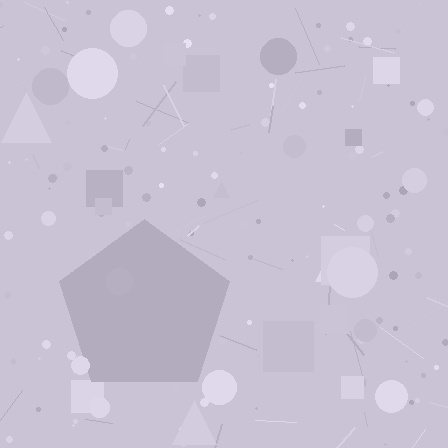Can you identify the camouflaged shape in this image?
The camouflaged shape is a pentagon.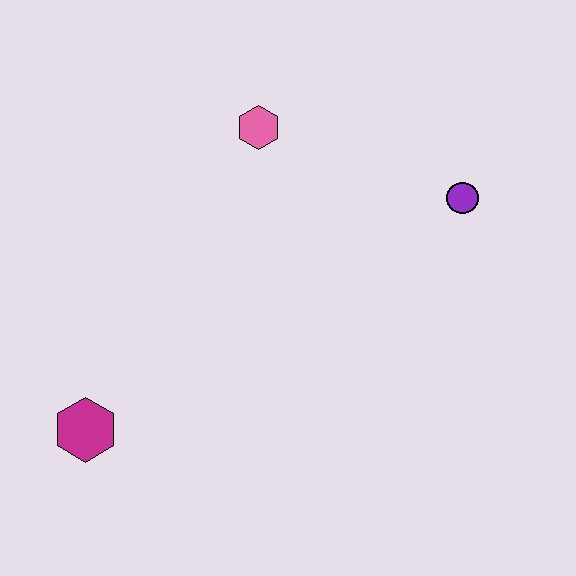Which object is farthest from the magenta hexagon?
The purple circle is farthest from the magenta hexagon.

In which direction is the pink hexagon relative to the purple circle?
The pink hexagon is to the left of the purple circle.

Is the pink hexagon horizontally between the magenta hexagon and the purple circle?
Yes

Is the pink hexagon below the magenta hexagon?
No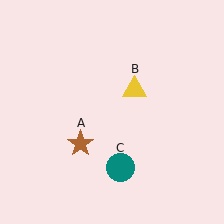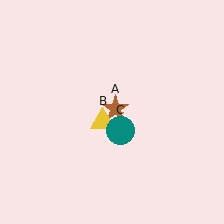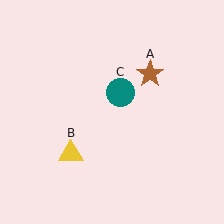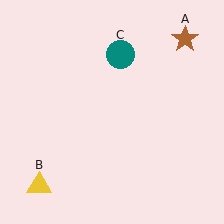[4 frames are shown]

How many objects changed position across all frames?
3 objects changed position: brown star (object A), yellow triangle (object B), teal circle (object C).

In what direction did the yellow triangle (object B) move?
The yellow triangle (object B) moved down and to the left.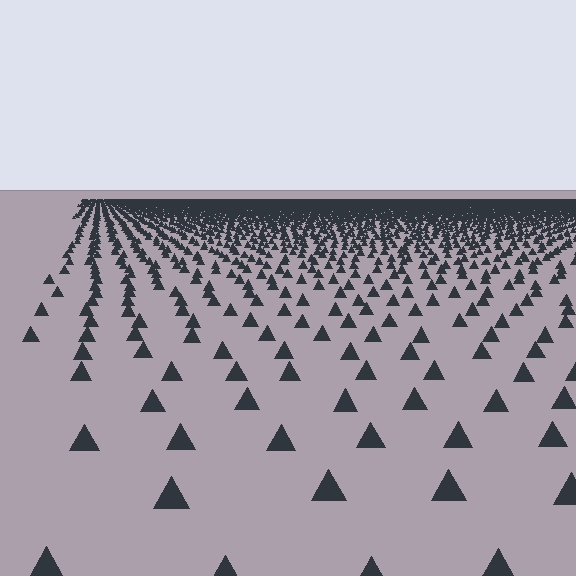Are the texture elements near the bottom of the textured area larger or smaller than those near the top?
Larger. Near the bottom, elements are closer to the viewer and appear at a bigger on-screen size.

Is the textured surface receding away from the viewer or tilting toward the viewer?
The surface is receding away from the viewer. Texture elements get smaller and denser toward the top.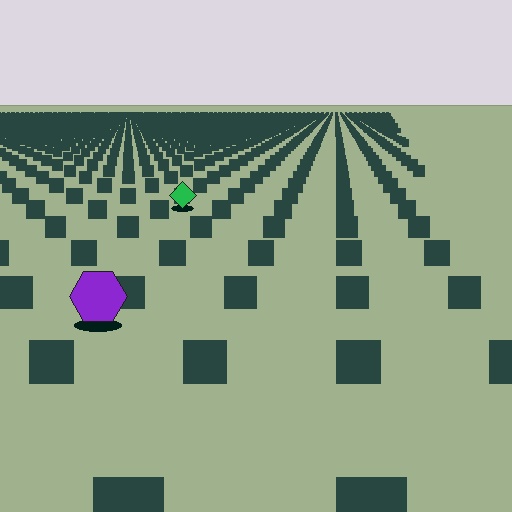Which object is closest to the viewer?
The purple hexagon is closest. The texture marks near it are larger and more spread out.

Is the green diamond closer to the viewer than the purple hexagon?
No. The purple hexagon is closer — you can tell from the texture gradient: the ground texture is coarser near it.